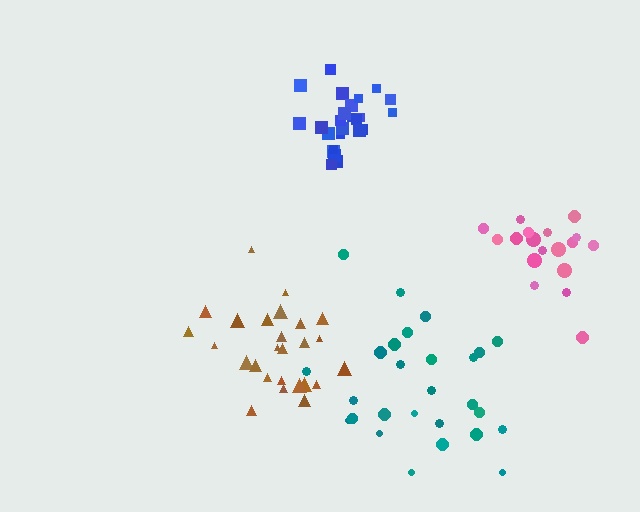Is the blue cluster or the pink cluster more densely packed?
Blue.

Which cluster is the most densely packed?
Blue.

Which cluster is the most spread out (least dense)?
Teal.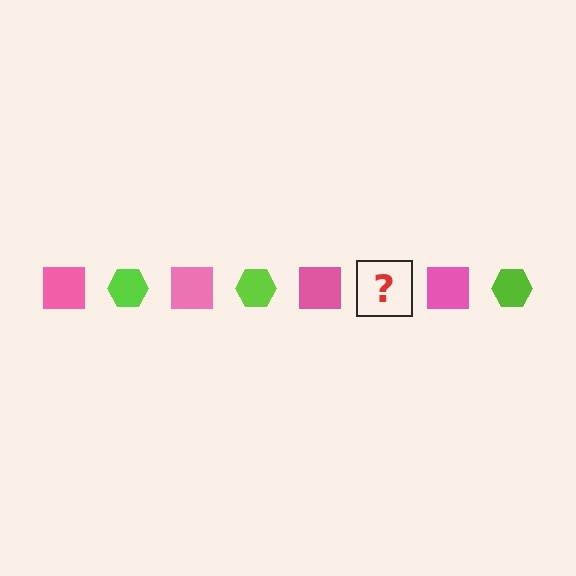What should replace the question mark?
The question mark should be replaced with a lime hexagon.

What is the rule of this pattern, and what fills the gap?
The rule is that the pattern alternates between pink square and lime hexagon. The gap should be filled with a lime hexagon.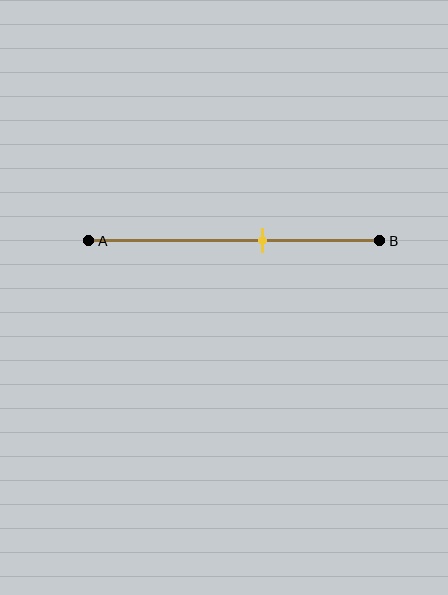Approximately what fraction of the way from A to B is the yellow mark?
The yellow mark is approximately 60% of the way from A to B.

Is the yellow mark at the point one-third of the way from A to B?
No, the mark is at about 60% from A, not at the 33% one-third point.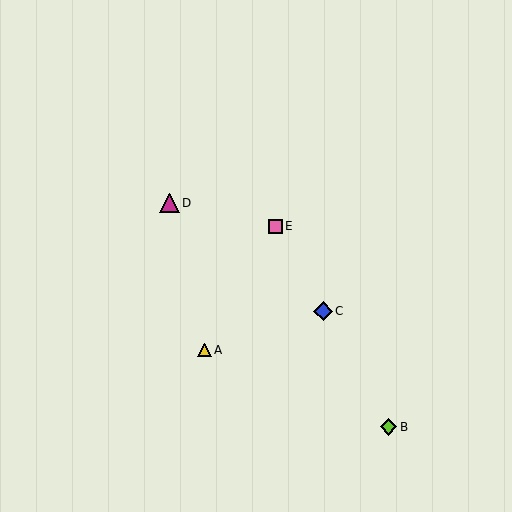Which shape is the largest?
The magenta triangle (labeled D) is the largest.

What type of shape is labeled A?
Shape A is a yellow triangle.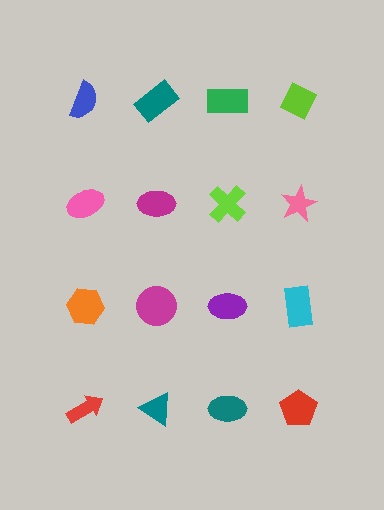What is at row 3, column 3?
A purple ellipse.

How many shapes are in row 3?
4 shapes.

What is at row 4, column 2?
A teal triangle.